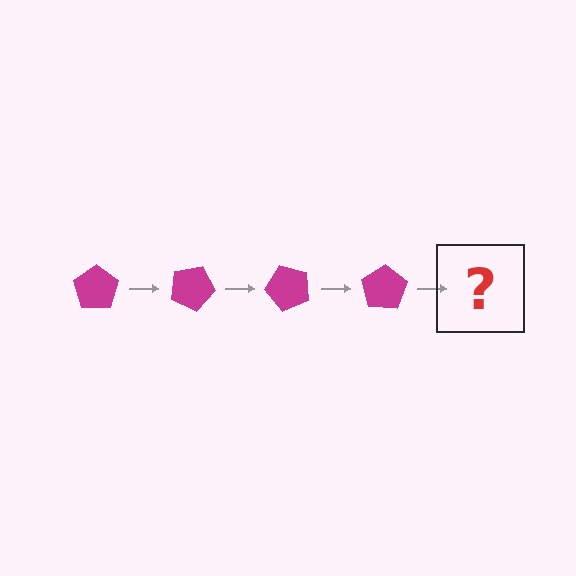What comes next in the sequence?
The next element should be a magenta pentagon rotated 100 degrees.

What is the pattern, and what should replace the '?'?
The pattern is that the pentagon rotates 25 degrees each step. The '?' should be a magenta pentagon rotated 100 degrees.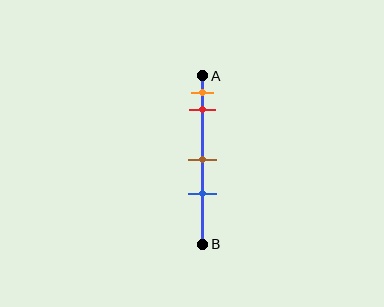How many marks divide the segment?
There are 4 marks dividing the segment.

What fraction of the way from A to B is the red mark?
The red mark is approximately 20% (0.2) of the way from A to B.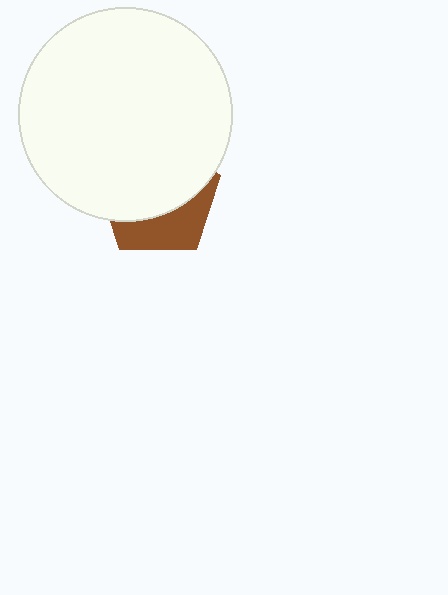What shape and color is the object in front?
The object in front is a white circle.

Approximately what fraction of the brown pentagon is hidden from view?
Roughly 65% of the brown pentagon is hidden behind the white circle.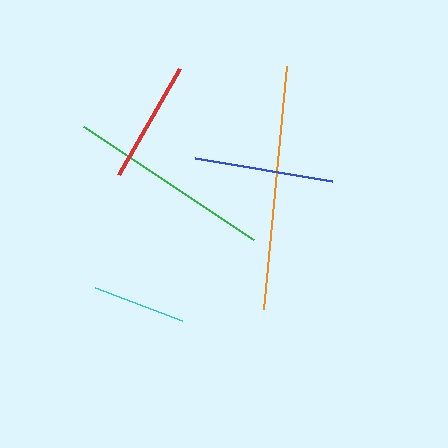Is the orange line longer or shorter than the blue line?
The orange line is longer than the blue line.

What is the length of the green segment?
The green segment is approximately 203 pixels long.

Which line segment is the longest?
The orange line is the longest at approximately 244 pixels.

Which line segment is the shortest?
The cyan line is the shortest at approximately 93 pixels.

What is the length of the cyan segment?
The cyan segment is approximately 93 pixels long.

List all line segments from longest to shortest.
From longest to shortest: orange, green, blue, red, cyan.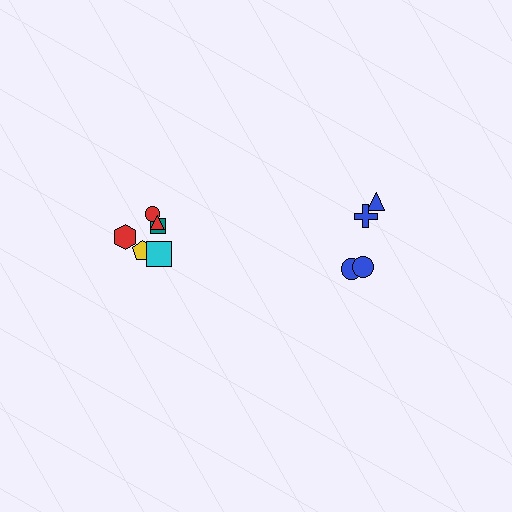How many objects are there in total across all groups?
There are 10 objects.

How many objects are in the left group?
There are 6 objects.